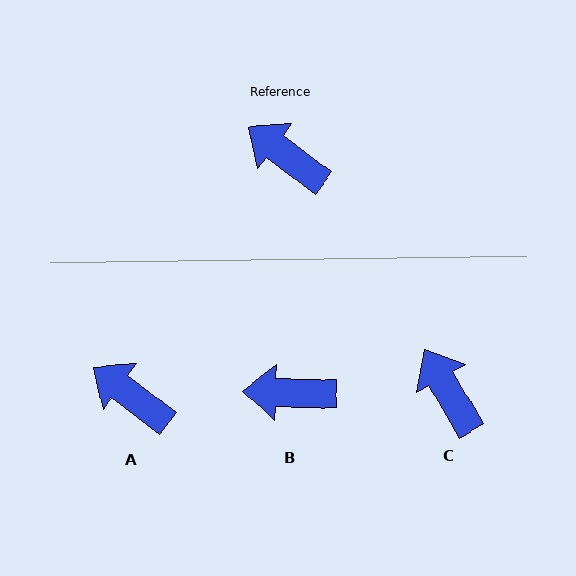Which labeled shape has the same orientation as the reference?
A.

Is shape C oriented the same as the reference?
No, it is off by about 23 degrees.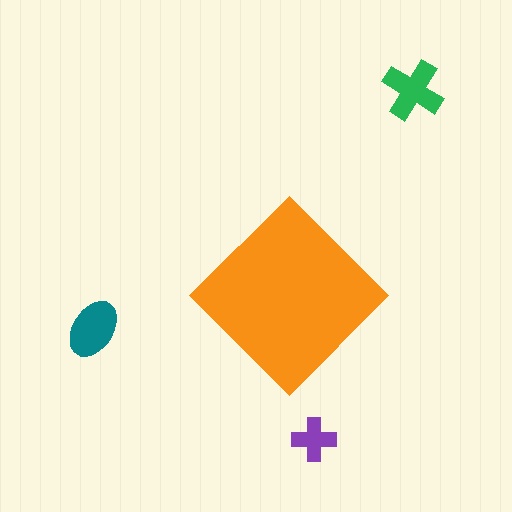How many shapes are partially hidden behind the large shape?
0 shapes are partially hidden.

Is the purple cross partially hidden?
No, the purple cross is fully visible.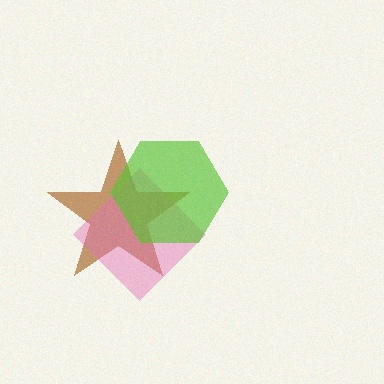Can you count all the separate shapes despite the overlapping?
Yes, there are 3 separate shapes.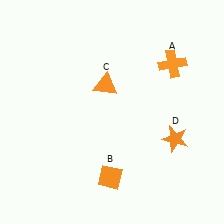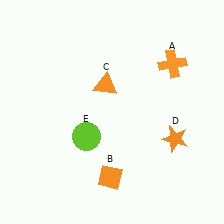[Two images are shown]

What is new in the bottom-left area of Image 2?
A lime circle (E) was added in the bottom-left area of Image 2.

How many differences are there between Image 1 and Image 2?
There is 1 difference between the two images.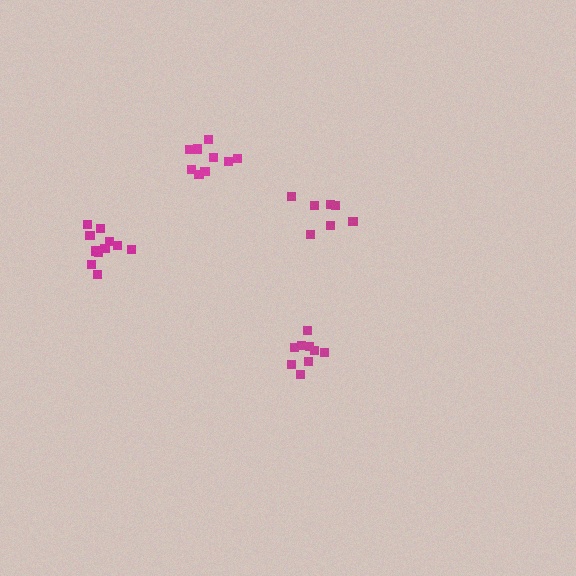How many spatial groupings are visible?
There are 4 spatial groupings.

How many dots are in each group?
Group 1: 11 dots, Group 2: 9 dots, Group 3: 9 dots, Group 4: 7 dots (36 total).